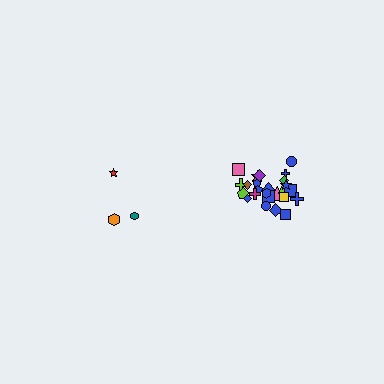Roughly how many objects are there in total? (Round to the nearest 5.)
Roughly 30 objects in total.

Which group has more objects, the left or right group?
The right group.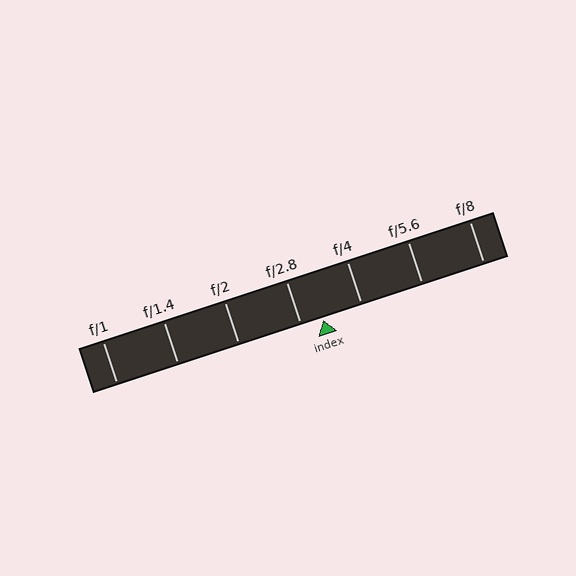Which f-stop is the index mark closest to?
The index mark is closest to f/2.8.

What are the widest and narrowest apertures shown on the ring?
The widest aperture shown is f/1 and the narrowest is f/8.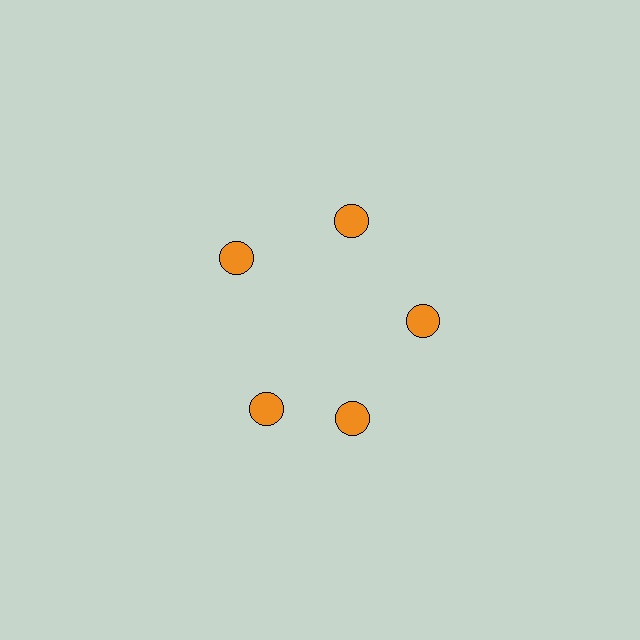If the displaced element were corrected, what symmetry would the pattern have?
It would have 5-fold rotational symmetry — the pattern would map onto itself every 72 degrees.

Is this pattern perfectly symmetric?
No. The 5 orange circles are arranged in a ring, but one element near the 8 o'clock position is rotated out of alignment along the ring, breaking the 5-fold rotational symmetry.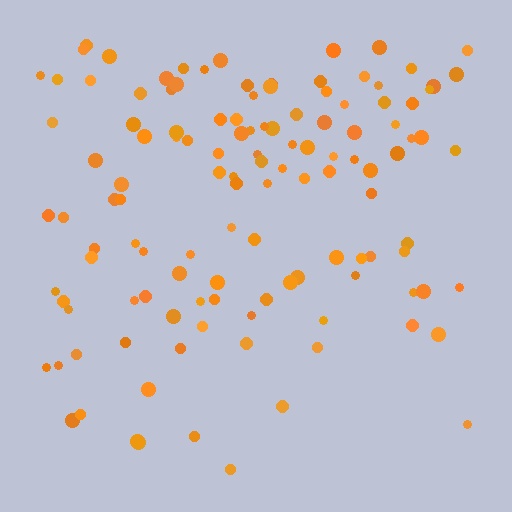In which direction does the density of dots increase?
From bottom to top, with the top side densest.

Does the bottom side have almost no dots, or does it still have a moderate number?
Still a moderate number, just noticeably fewer than the top.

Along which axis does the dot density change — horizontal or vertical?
Vertical.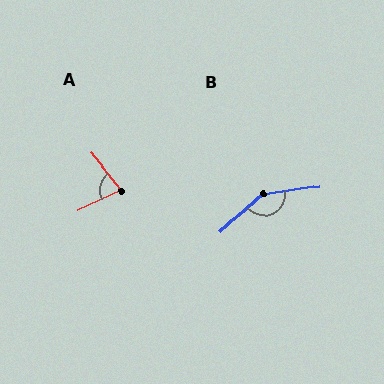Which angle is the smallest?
A, at approximately 77 degrees.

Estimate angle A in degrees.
Approximately 77 degrees.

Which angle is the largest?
B, at approximately 146 degrees.